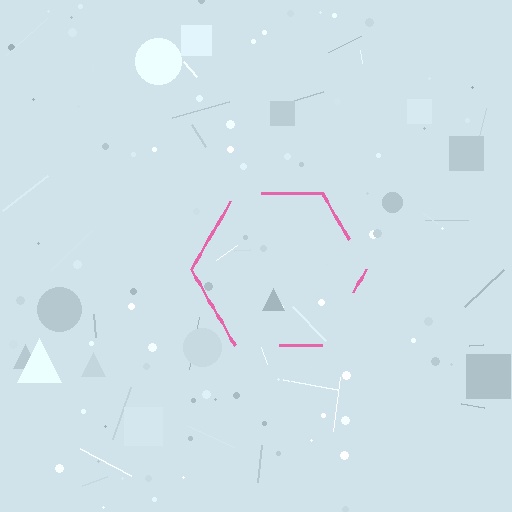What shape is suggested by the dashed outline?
The dashed outline suggests a hexagon.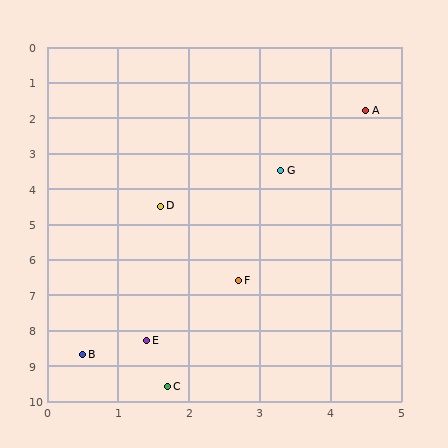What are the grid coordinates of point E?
Point E is at approximately (1.4, 8.3).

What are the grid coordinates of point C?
Point C is at approximately (1.7, 9.6).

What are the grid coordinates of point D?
Point D is at approximately (1.6, 4.5).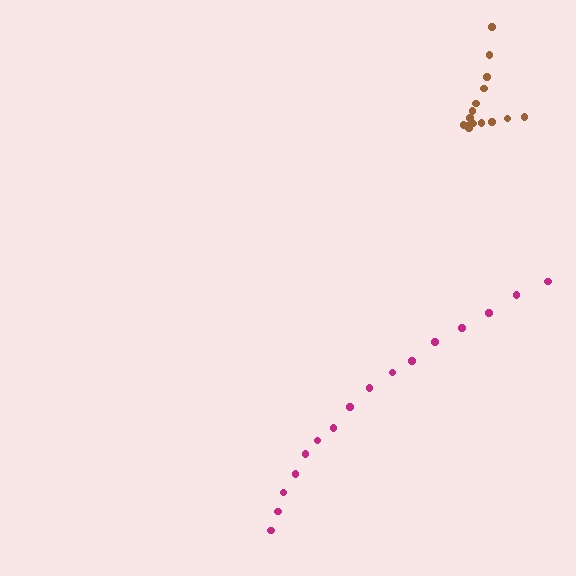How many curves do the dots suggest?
There are 2 distinct paths.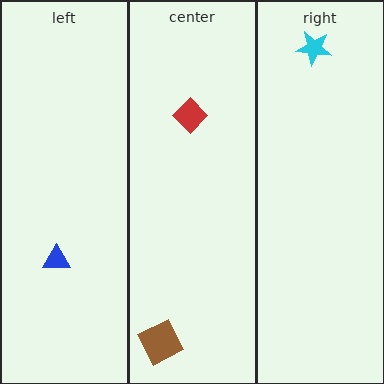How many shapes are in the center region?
2.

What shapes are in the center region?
The brown square, the red diamond.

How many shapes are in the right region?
1.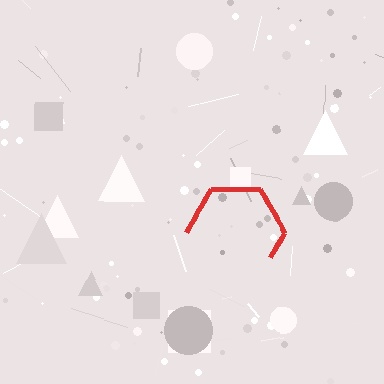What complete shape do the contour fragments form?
The contour fragments form a hexagon.